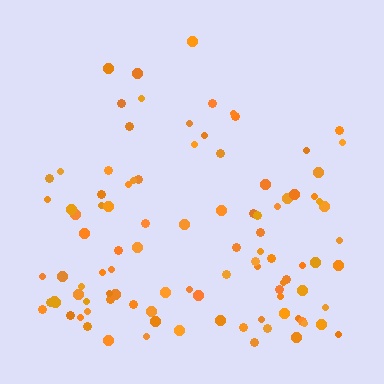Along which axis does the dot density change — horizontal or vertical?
Vertical.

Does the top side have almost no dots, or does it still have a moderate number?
Still a moderate number, just noticeably fewer than the bottom.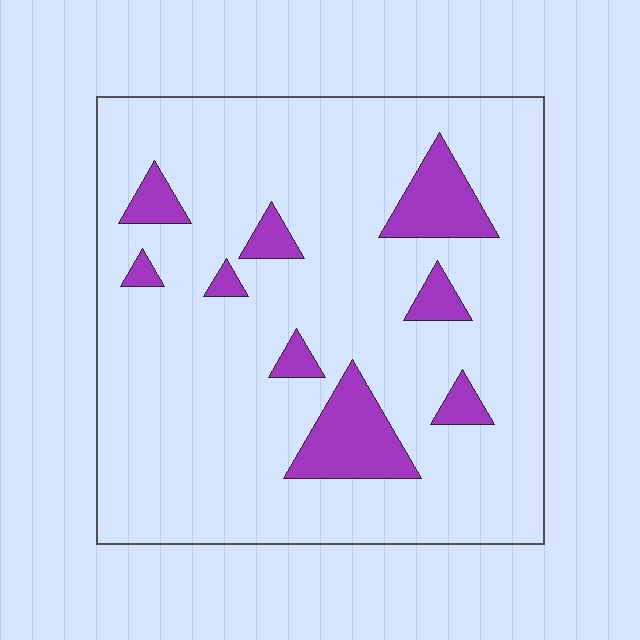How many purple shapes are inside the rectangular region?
9.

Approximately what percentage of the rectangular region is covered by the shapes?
Approximately 15%.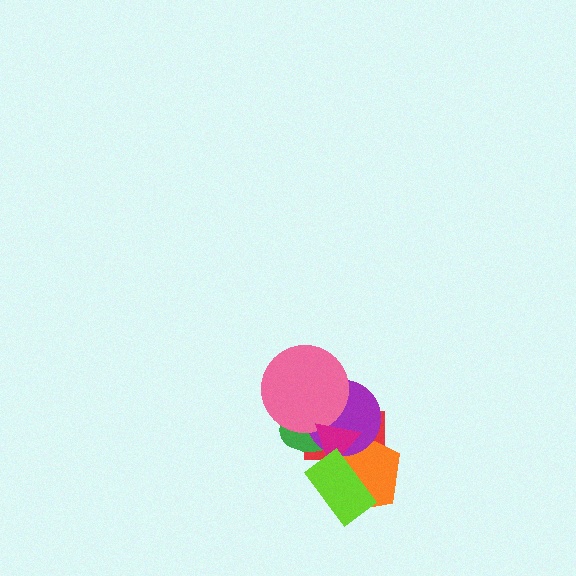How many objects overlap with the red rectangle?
6 objects overlap with the red rectangle.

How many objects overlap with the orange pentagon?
5 objects overlap with the orange pentagon.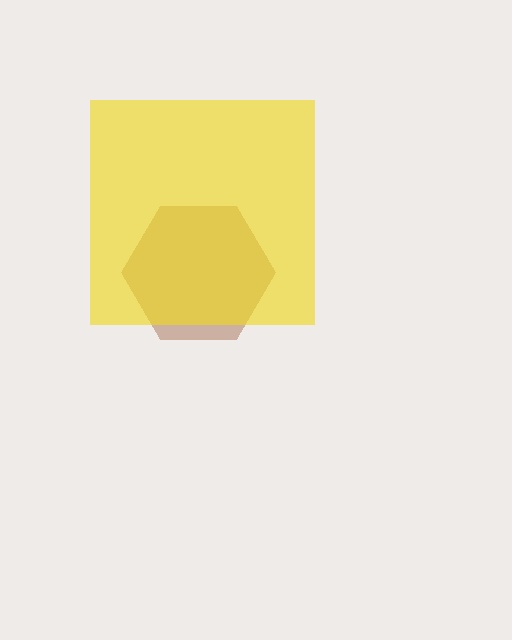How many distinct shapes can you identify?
There are 2 distinct shapes: a brown hexagon, a yellow square.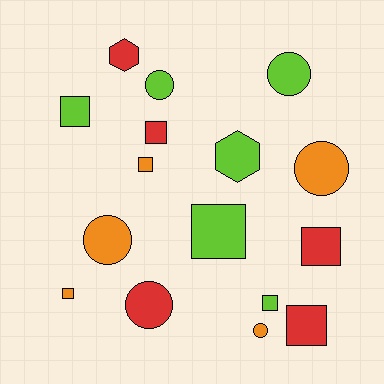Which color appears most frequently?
Lime, with 6 objects.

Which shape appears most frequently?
Square, with 8 objects.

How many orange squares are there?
There are 2 orange squares.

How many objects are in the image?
There are 16 objects.